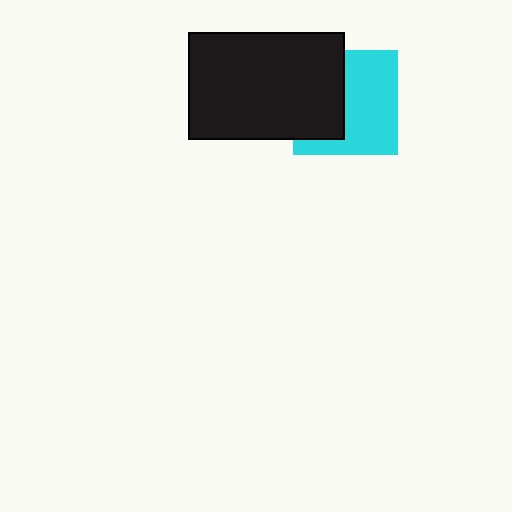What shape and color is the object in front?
The object in front is a black rectangle.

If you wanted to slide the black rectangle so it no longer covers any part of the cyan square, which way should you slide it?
Slide it left — that is the most direct way to separate the two shapes.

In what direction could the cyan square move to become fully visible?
The cyan square could move right. That would shift it out from behind the black rectangle entirely.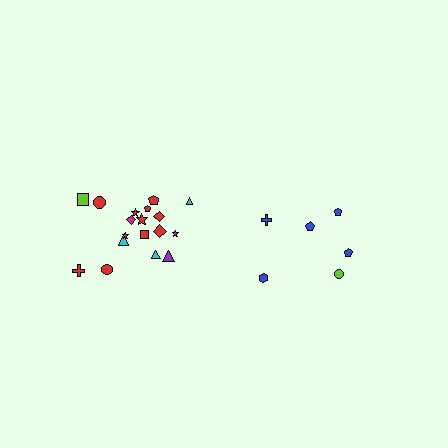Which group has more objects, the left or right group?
The left group.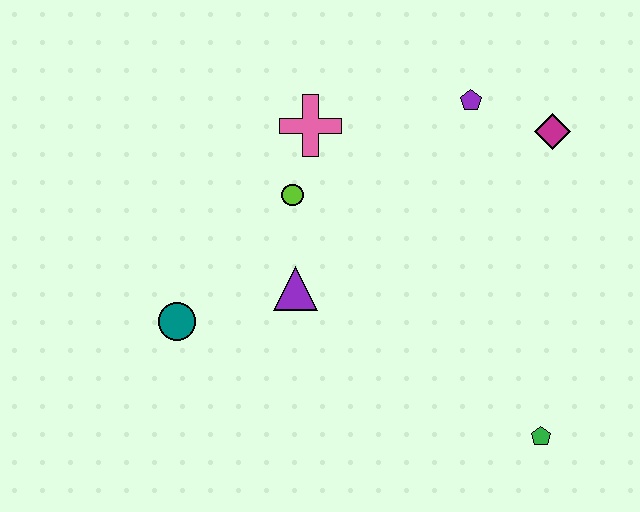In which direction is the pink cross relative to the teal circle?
The pink cross is above the teal circle.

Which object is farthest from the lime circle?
The green pentagon is farthest from the lime circle.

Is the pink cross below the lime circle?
No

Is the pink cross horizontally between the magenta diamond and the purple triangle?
Yes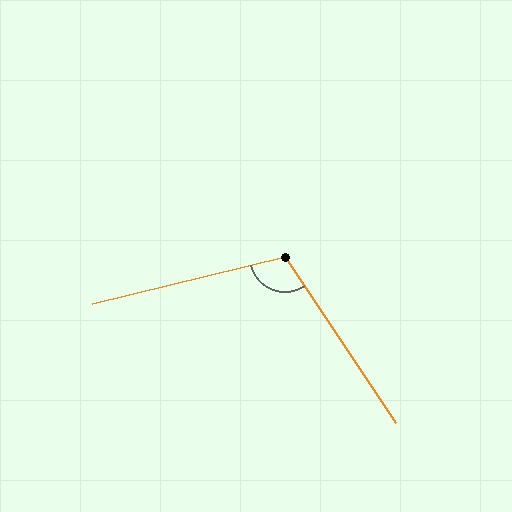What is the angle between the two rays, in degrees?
Approximately 110 degrees.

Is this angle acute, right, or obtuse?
It is obtuse.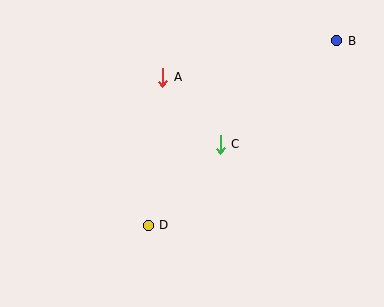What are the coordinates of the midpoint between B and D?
The midpoint between B and D is at (242, 133).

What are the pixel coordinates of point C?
Point C is at (220, 144).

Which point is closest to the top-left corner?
Point A is closest to the top-left corner.